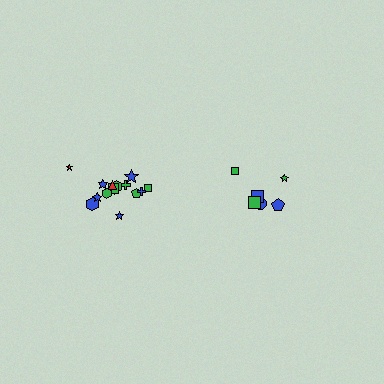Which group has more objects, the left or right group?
The left group.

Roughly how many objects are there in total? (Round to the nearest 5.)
Roughly 20 objects in total.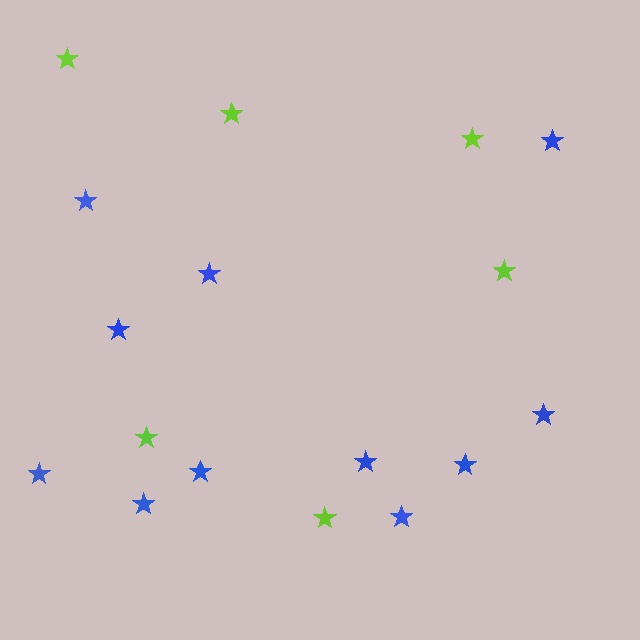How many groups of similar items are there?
There are 2 groups: one group of blue stars (11) and one group of lime stars (6).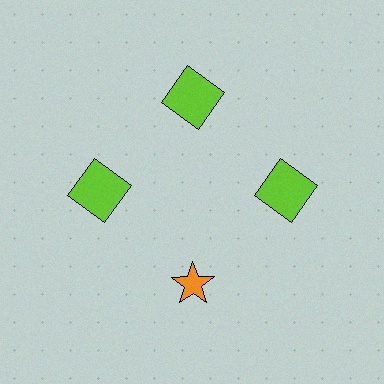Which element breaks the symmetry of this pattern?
The orange star at roughly the 6 o'clock position breaks the symmetry. All other shapes are lime squares.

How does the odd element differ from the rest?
It differs in both color (orange instead of lime) and shape (star instead of square).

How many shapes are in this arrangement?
There are 4 shapes arranged in a ring pattern.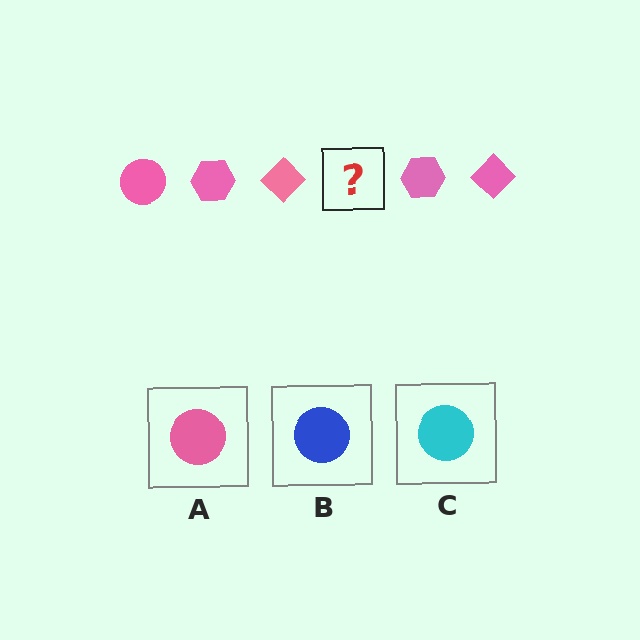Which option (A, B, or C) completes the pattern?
A.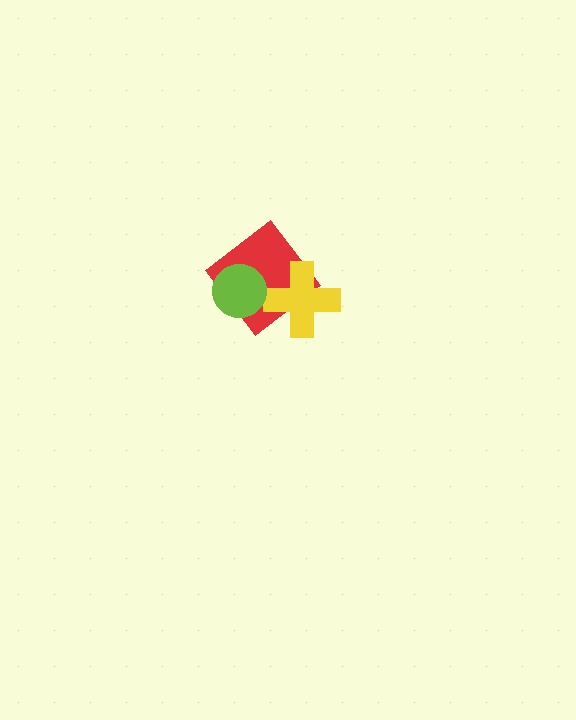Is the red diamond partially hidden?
Yes, it is partially covered by another shape.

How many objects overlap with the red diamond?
2 objects overlap with the red diamond.